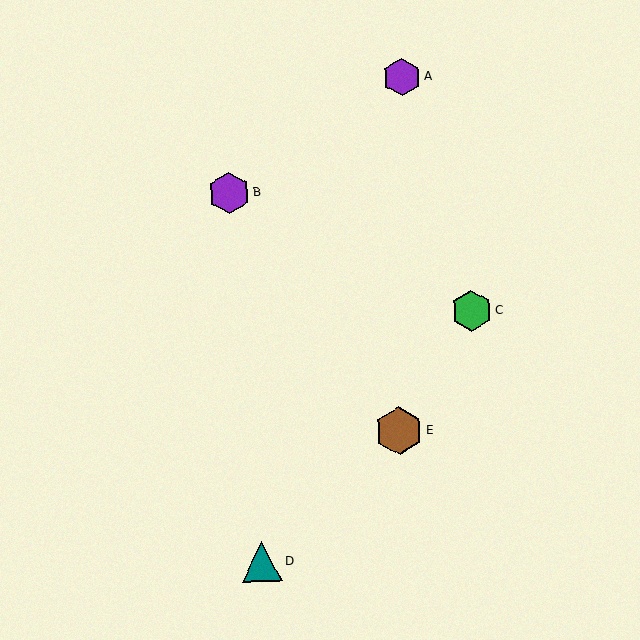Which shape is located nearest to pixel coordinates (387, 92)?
The purple hexagon (labeled A) at (402, 77) is nearest to that location.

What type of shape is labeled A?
Shape A is a purple hexagon.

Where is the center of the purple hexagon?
The center of the purple hexagon is at (402, 77).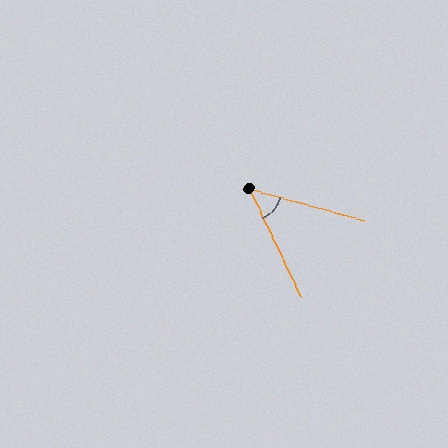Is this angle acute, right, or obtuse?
It is acute.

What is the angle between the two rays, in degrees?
Approximately 49 degrees.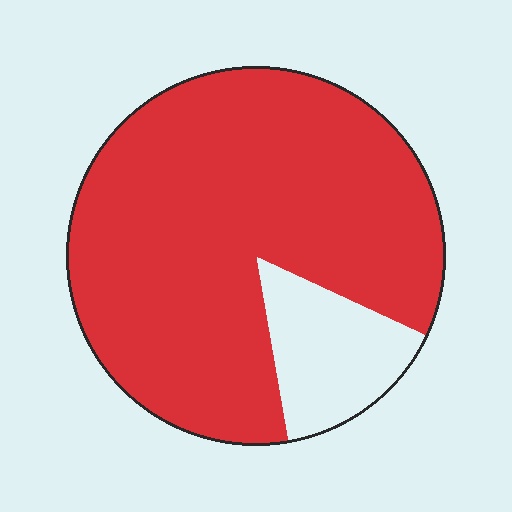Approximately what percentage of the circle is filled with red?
Approximately 85%.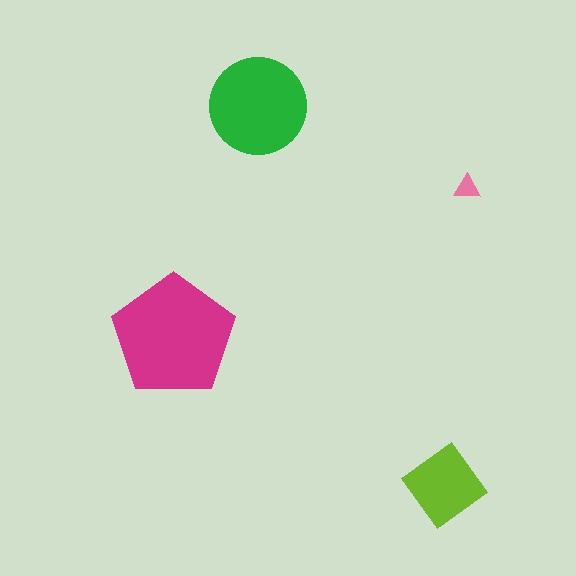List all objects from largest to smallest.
The magenta pentagon, the green circle, the lime diamond, the pink triangle.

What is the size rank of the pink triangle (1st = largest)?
4th.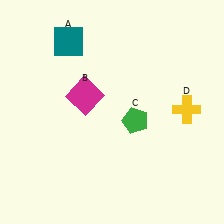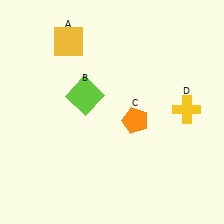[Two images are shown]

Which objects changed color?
A changed from teal to yellow. B changed from magenta to lime. C changed from green to orange.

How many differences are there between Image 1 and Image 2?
There are 3 differences between the two images.